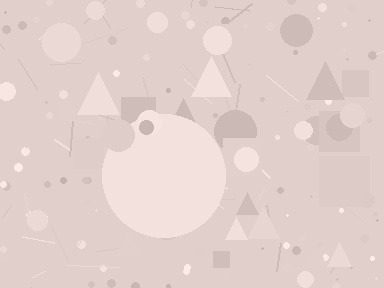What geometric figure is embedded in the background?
A circle is embedded in the background.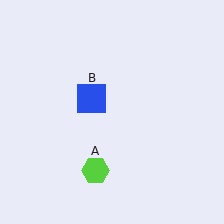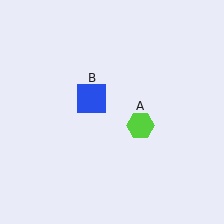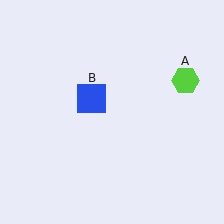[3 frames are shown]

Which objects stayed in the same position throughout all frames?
Blue square (object B) remained stationary.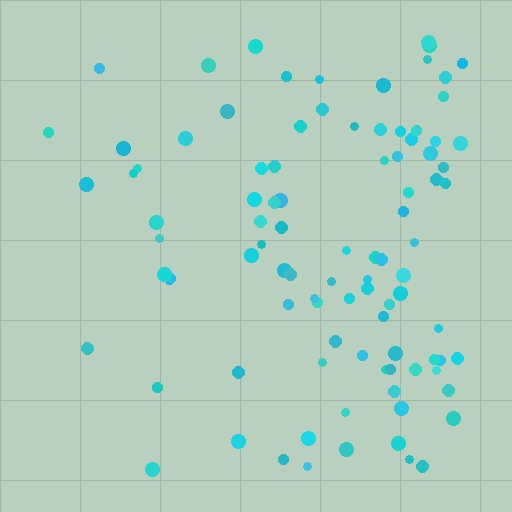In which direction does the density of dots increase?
From left to right, with the right side densest.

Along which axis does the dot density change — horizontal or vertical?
Horizontal.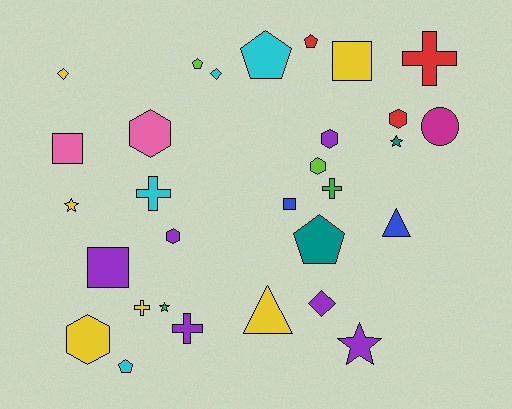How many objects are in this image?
There are 30 objects.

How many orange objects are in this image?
There are no orange objects.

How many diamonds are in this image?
There are 3 diamonds.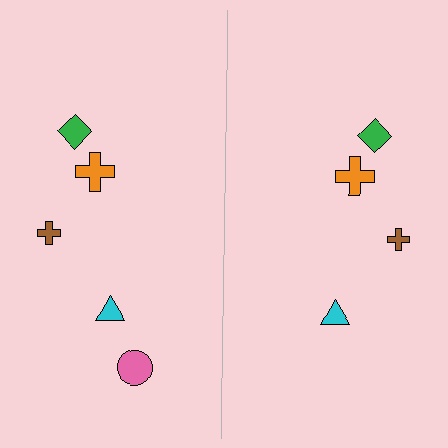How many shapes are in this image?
There are 9 shapes in this image.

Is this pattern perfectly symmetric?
No, the pattern is not perfectly symmetric. A pink circle is missing from the right side.